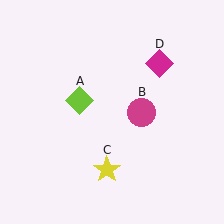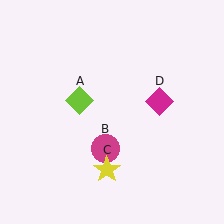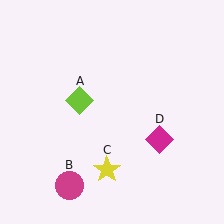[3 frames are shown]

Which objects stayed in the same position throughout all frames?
Lime diamond (object A) and yellow star (object C) remained stationary.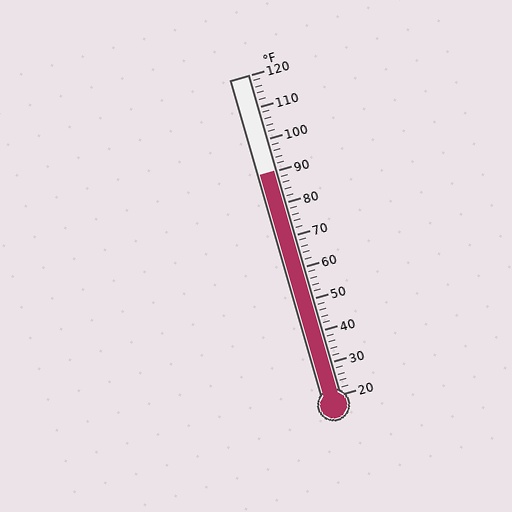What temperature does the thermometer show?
The thermometer shows approximately 90°F.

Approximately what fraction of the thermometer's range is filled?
The thermometer is filled to approximately 70% of its range.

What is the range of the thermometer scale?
The thermometer scale ranges from 20°F to 120°F.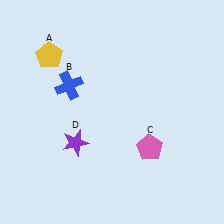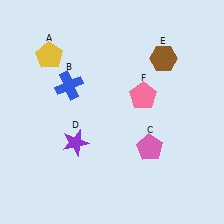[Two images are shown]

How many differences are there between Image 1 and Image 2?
There are 2 differences between the two images.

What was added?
A brown hexagon (E), a pink pentagon (F) were added in Image 2.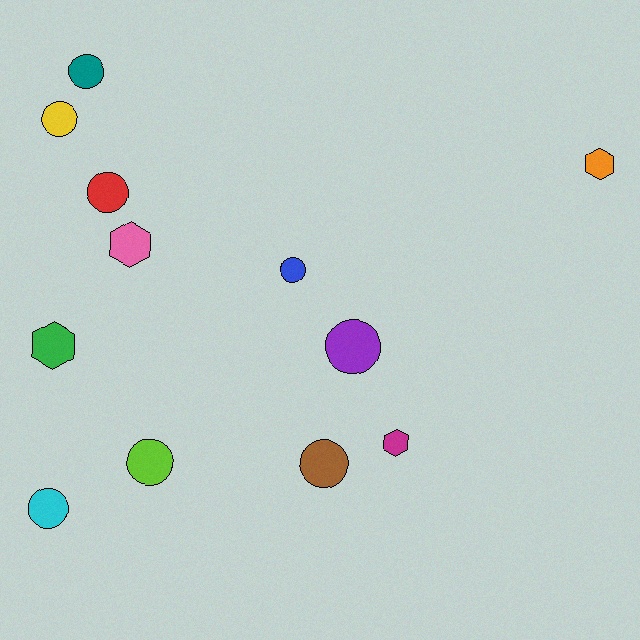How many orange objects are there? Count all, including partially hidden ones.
There is 1 orange object.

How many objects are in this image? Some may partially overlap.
There are 12 objects.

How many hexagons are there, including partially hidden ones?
There are 4 hexagons.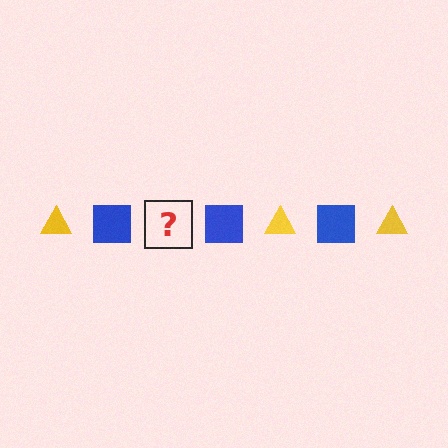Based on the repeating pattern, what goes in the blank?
The blank should be a yellow triangle.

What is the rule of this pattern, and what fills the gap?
The rule is that the pattern alternates between yellow triangle and blue square. The gap should be filled with a yellow triangle.